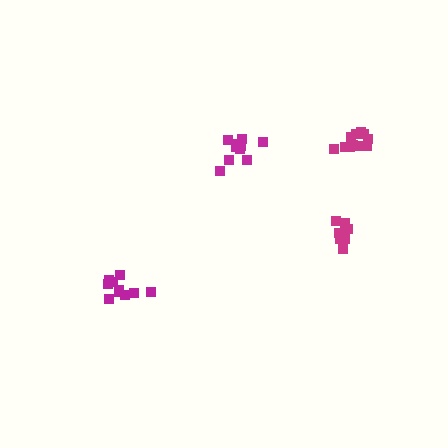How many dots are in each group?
Group 1: 8 dots, Group 2: 11 dots, Group 3: 10 dots, Group 4: 11 dots (40 total).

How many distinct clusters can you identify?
There are 4 distinct clusters.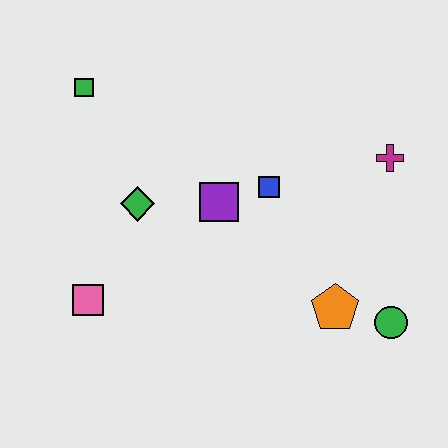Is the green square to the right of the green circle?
No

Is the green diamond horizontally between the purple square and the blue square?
No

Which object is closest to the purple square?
The blue square is closest to the purple square.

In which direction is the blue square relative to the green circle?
The blue square is above the green circle.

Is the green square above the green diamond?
Yes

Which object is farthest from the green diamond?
The green circle is farthest from the green diamond.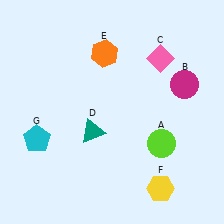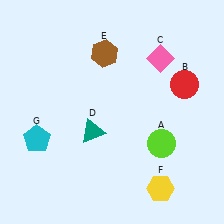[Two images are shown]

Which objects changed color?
B changed from magenta to red. E changed from orange to brown.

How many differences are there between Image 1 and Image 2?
There are 2 differences between the two images.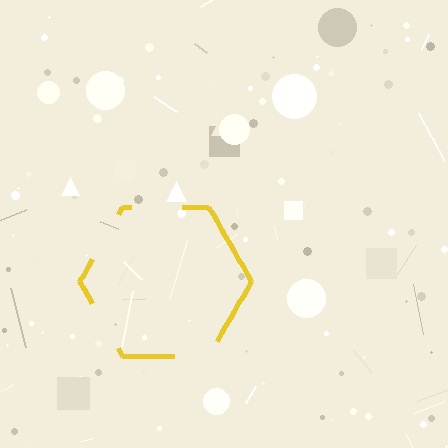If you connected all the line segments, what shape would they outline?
They would outline a hexagon.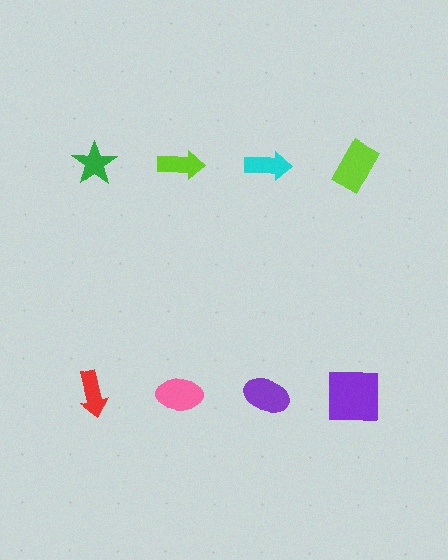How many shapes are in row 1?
4 shapes.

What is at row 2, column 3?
A purple ellipse.